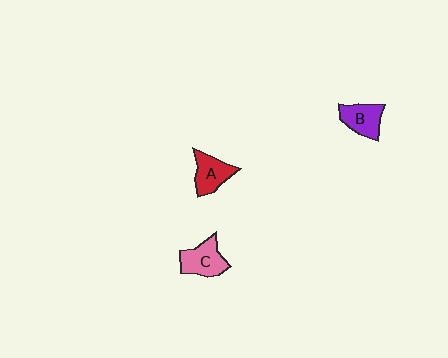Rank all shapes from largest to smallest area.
From largest to smallest: C (pink), A (red), B (purple).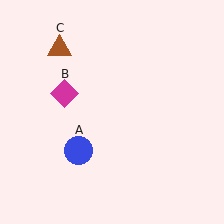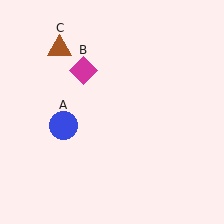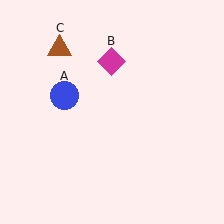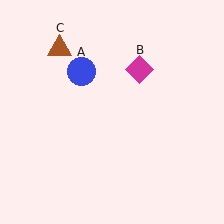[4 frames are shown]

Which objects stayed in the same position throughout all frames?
Brown triangle (object C) remained stationary.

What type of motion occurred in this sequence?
The blue circle (object A), magenta diamond (object B) rotated clockwise around the center of the scene.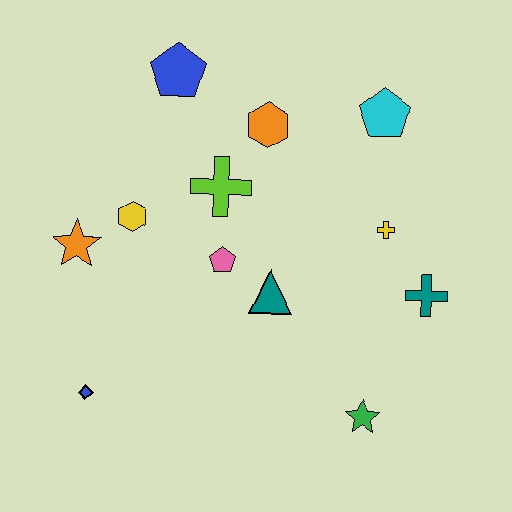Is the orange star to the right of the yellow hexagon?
No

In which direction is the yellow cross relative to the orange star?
The yellow cross is to the right of the orange star.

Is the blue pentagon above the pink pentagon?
Yes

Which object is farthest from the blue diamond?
The cyan pentagon is farthest from the blue diamond.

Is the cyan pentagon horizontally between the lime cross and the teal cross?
Yes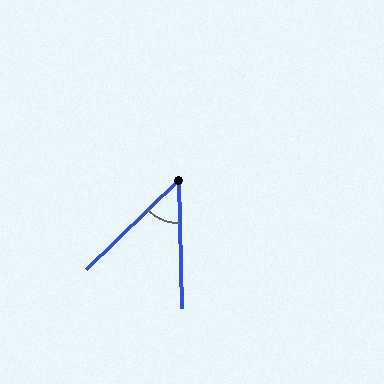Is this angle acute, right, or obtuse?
It is acute.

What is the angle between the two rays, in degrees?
Approximately 48 degrees.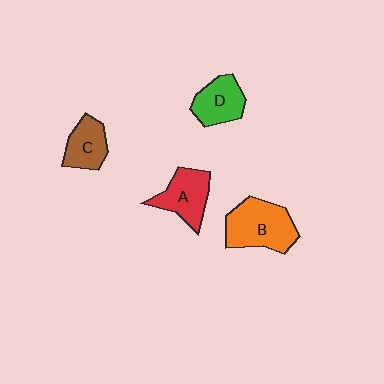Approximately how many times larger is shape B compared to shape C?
Approximately 1.6 times.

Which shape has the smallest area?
Shape C (brown).